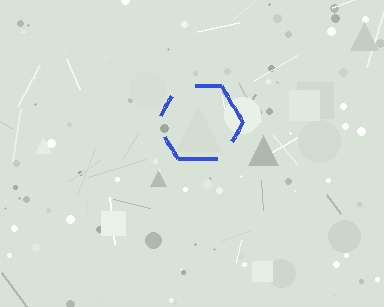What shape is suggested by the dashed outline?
The dashed outline suggests a hexagon.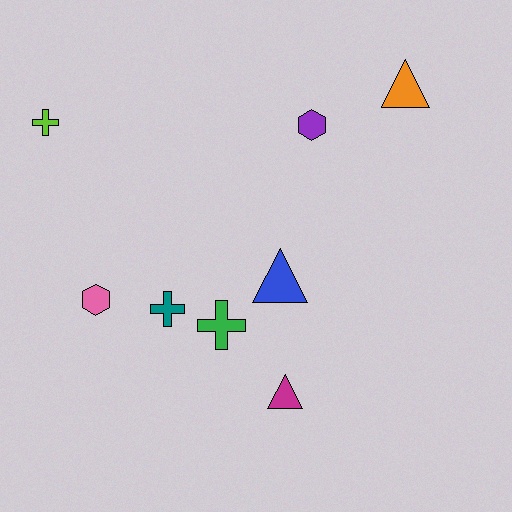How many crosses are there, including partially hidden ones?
There are 3 crosses.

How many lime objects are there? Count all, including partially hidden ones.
There is 1 lime object.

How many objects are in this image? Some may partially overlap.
There are 8 objects.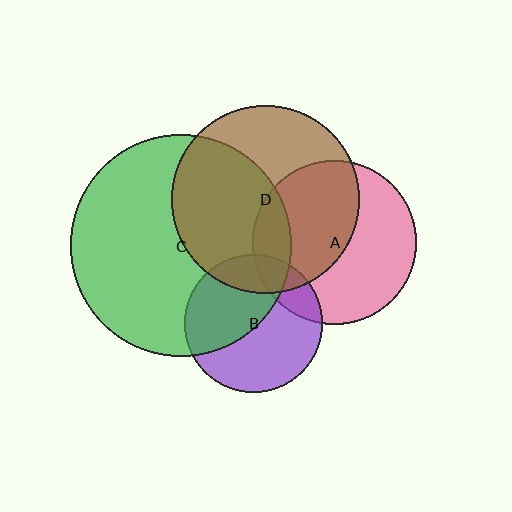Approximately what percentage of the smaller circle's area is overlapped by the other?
Approximately 15%.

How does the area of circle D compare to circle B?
Approximately 1.8 times.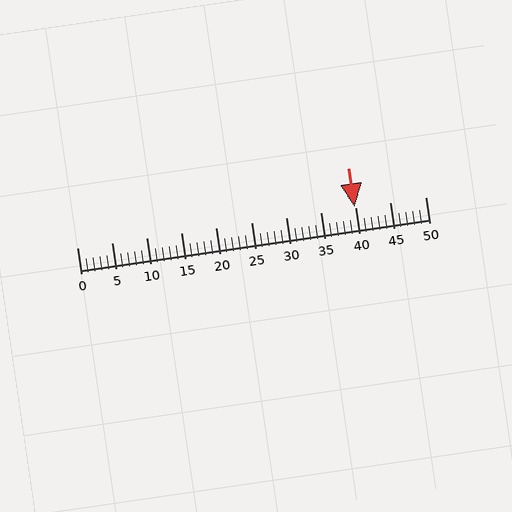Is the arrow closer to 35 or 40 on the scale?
The arrow is closer to 40.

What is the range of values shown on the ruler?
The ruler shows values from 0 to 50.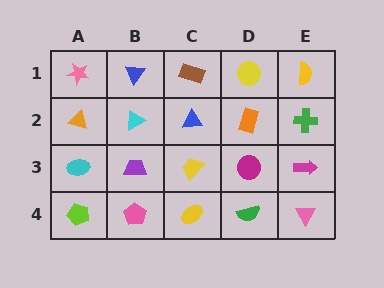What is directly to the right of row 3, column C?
A magenta circle.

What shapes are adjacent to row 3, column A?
An orange triangle (row 2, column A), a lime pentagon (row 4, column A), a purple trapezoid (row 3, column B).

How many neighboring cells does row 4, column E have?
2.